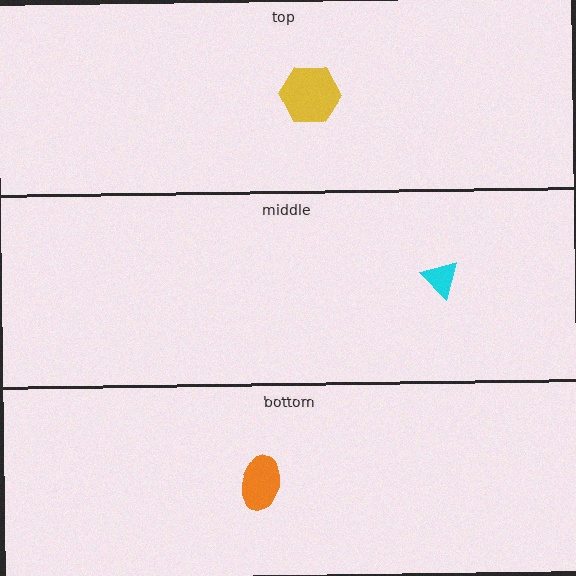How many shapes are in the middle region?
1.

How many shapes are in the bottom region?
1.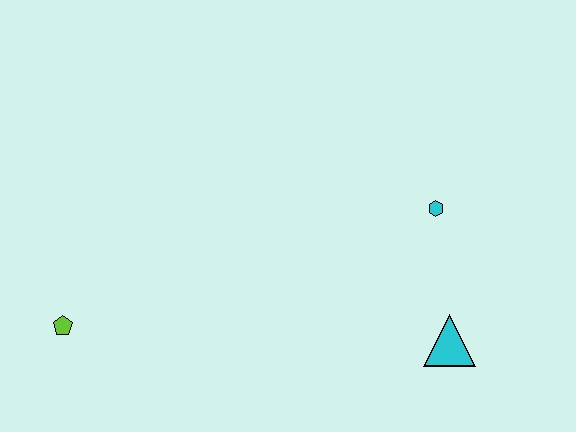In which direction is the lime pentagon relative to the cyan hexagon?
The lime pentagon is to the left of the cyan hexagon.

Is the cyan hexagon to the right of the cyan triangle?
No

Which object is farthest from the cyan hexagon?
The lime pentagon is farthest from the cyan hexagon.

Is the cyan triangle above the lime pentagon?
No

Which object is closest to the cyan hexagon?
The cyan triangle is closest to the cyan hexagon.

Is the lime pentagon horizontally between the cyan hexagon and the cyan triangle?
No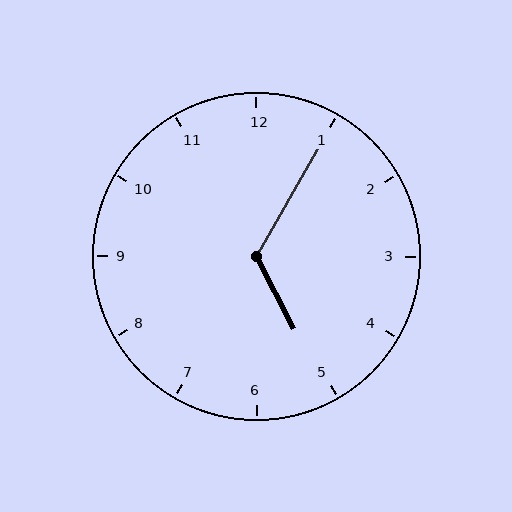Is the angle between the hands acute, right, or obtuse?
It is obtuse.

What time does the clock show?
5:05.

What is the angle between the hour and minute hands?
Approximately 122 degrees.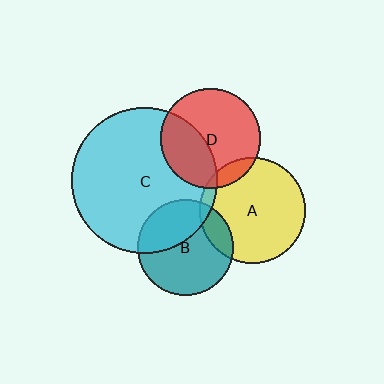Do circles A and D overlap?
Yes.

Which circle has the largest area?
Circle C (cyan).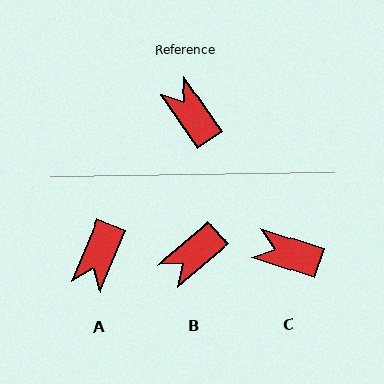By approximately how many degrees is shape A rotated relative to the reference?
Approximately 123 degrees counter-clockwise.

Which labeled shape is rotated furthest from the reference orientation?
A, about 123 degrees away.